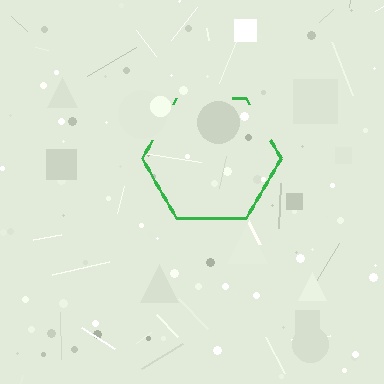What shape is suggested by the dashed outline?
The dashed outline suggests a hexagon.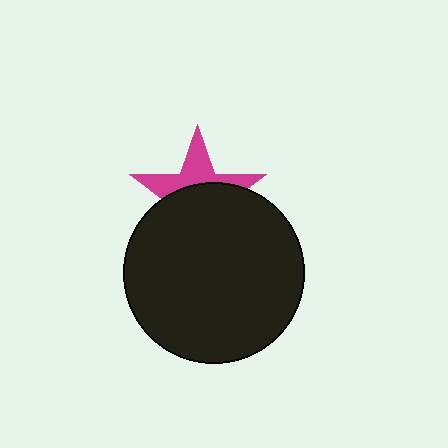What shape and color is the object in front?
The object in front is a black circle.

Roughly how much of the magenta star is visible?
A small part of it is visible (roughly 40%).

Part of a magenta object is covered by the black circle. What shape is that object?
It is a star.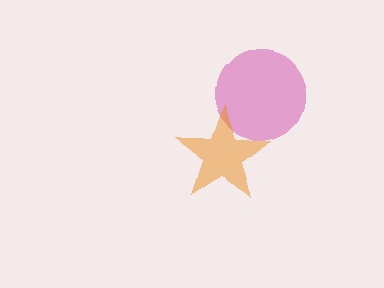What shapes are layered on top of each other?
The layered shapes are: a magenta circle, an orange star.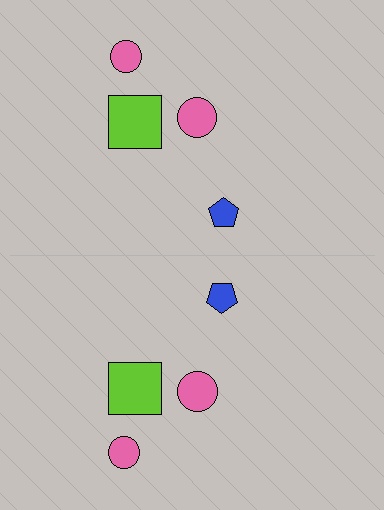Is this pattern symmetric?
Yes, this pattern has bilateral (reflection) symmetry.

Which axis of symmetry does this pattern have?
The pattern has a horizontal axis of symmetry running through the center of the image.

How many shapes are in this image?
There are 8 shapes in this image.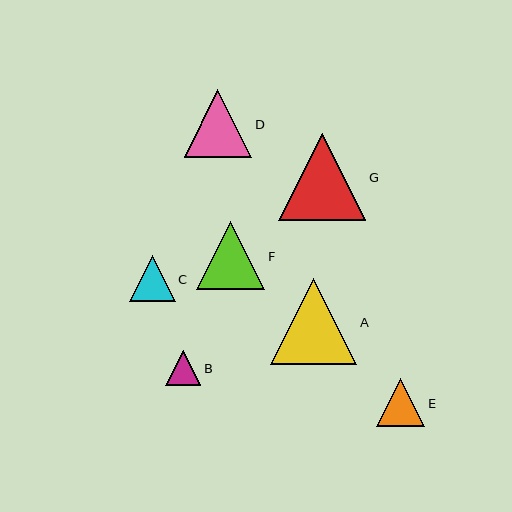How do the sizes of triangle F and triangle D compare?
Triangle F and triangle D are approximately the same size.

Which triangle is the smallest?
Triangle B is the smallest with a size of approximately 35 pixels.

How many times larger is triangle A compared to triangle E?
Triangle A is approximately 1.8 times the size of triangle E.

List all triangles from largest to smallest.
From largest to smallest: G, A, F, D, E, C, B.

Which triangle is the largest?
Triangle G is the largest with a size of approximately 87 pixels.